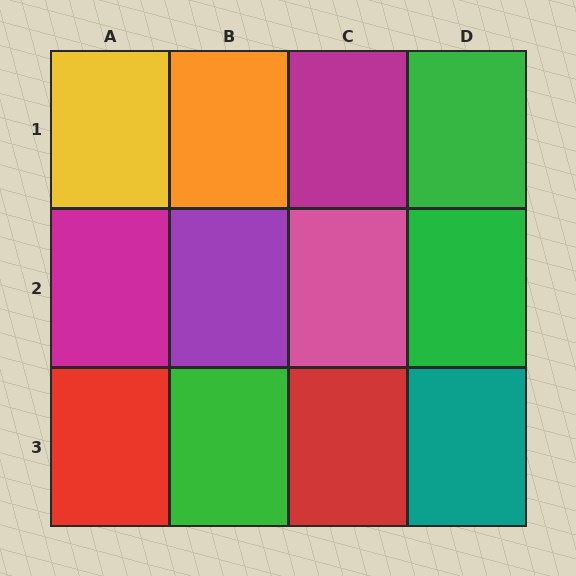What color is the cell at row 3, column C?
Red.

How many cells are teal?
1 cell is teal.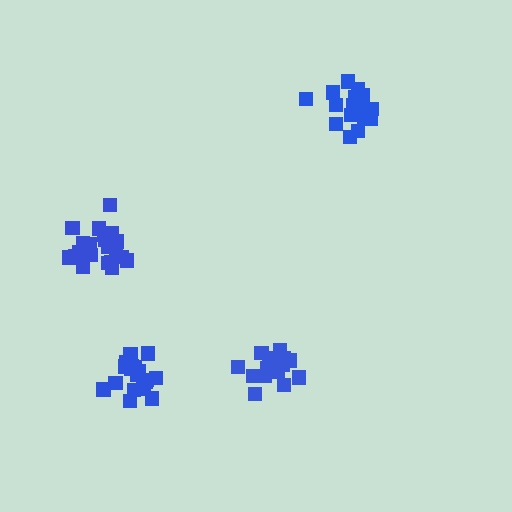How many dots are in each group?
Group 1: 19 dots, Group 2: 17 dots, Group 3: 20 dots, Group 4: 21 dots (77 total).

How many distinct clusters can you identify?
There are 4 distinct clusters.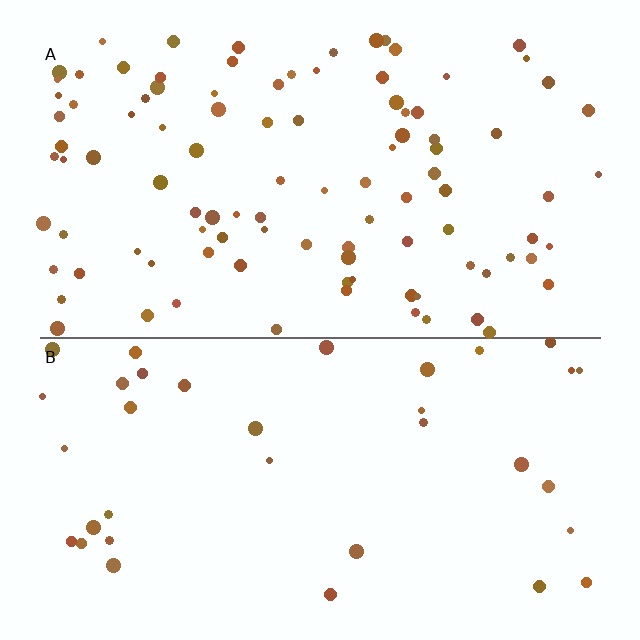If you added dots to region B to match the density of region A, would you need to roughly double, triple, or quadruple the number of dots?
Approximately triple.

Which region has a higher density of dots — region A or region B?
A (the top).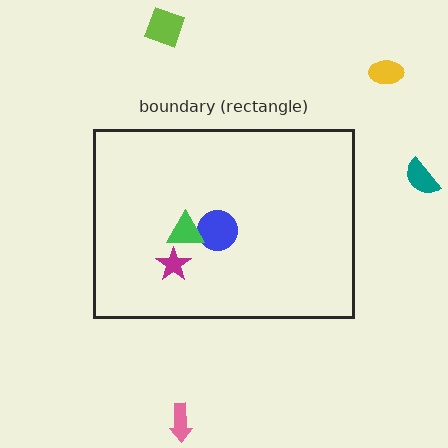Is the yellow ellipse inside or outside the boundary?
Outside.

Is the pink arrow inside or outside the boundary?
Outside.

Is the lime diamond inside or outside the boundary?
Outside.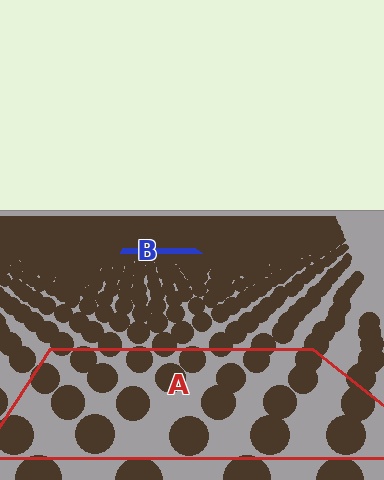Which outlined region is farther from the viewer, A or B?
Region B is farther from the viewer — the texture elements inside it appear smaller and more densely packed.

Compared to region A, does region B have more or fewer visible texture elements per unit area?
Region B has more texture elements per unit area — they are packed more densely because it is farther away.